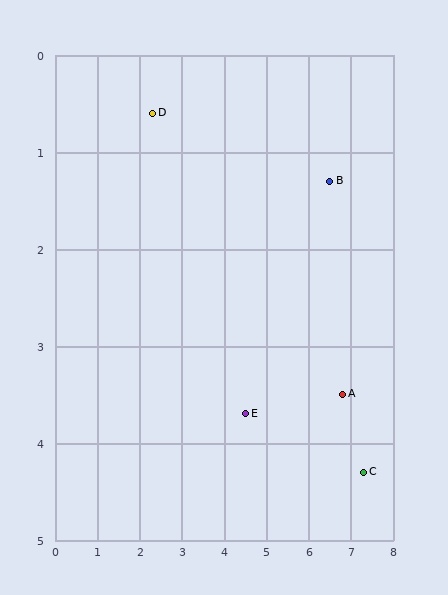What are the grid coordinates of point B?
Point B is at approximately (6.5, 1.3).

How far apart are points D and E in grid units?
Points D and E are about 3.8 grid units apart.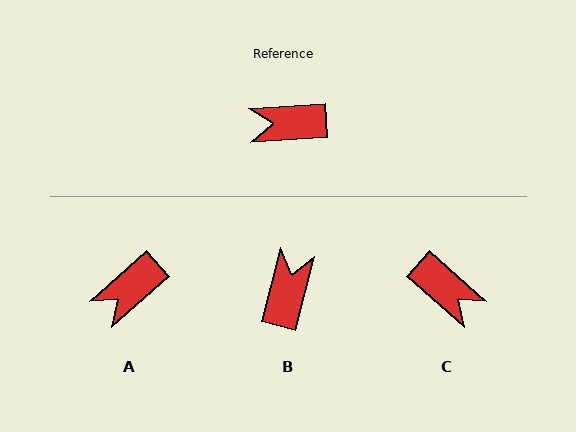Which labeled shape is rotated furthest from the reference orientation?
C, about 135 degrees away.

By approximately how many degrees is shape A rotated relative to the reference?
Approximately 37 degrees counter-clockwise.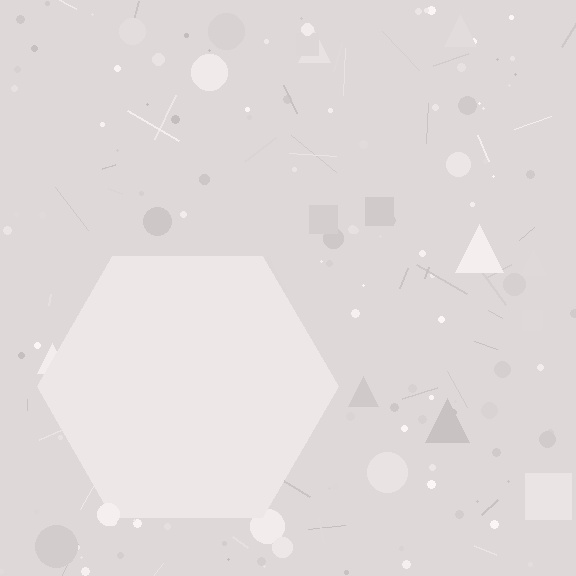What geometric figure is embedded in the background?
A hexagon is embedded in the background.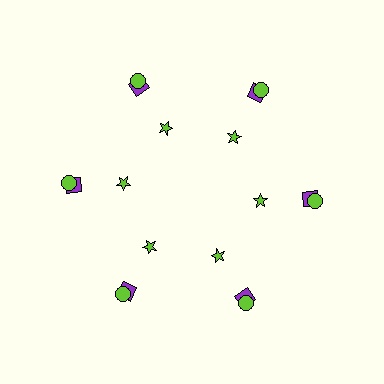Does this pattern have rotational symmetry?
Yes, this pattern has 6-fold rotational symmetry. It looks the same after rotating 60 degrees around the center.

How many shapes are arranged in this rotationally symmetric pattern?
There are 18 shapes, arranged in 6 groups of 3.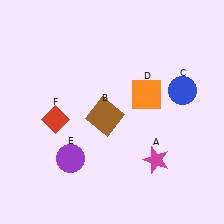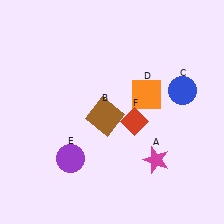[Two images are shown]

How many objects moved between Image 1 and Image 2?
1 object moved between the two images.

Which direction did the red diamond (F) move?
The red diamond (F) moved right.